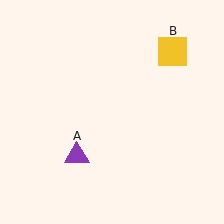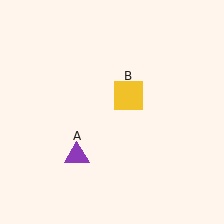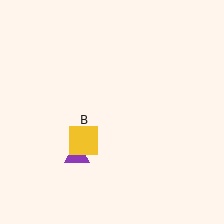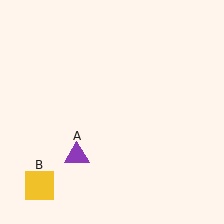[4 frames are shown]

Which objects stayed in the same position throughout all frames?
Purple triangle (object A) remained stationary.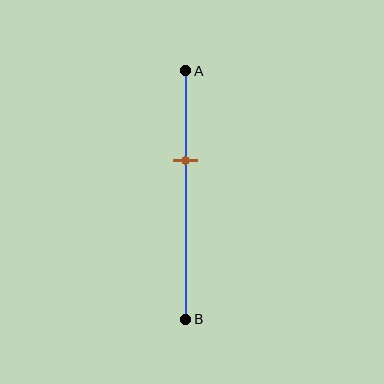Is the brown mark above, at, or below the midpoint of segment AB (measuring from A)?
The brown mark is above the midpoint of segment AB.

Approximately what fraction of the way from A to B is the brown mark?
The brown mark is approximately 35% of the way from A to B.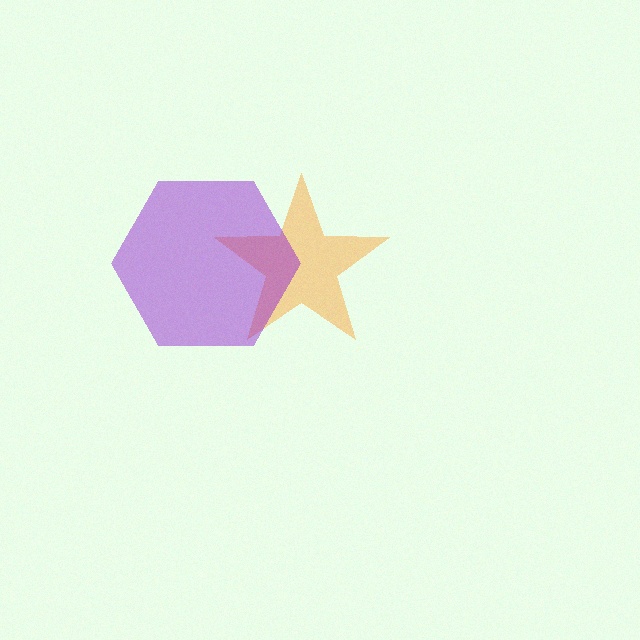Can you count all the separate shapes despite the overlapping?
Yes, there are 2 separate shapes.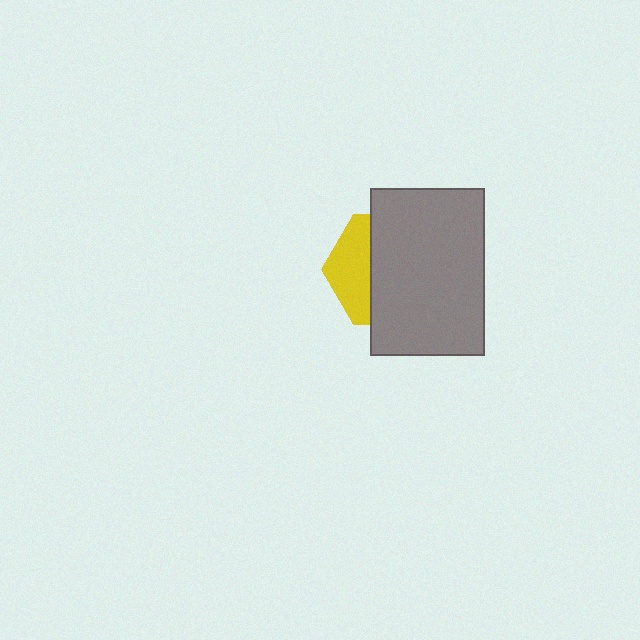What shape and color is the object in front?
The object in front is a gray rectangle.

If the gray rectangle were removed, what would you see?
You would see the complete yellow hexagon.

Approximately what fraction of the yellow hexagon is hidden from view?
Roughly 66% of the yellow hexagon is hidden behind the gray rectangle.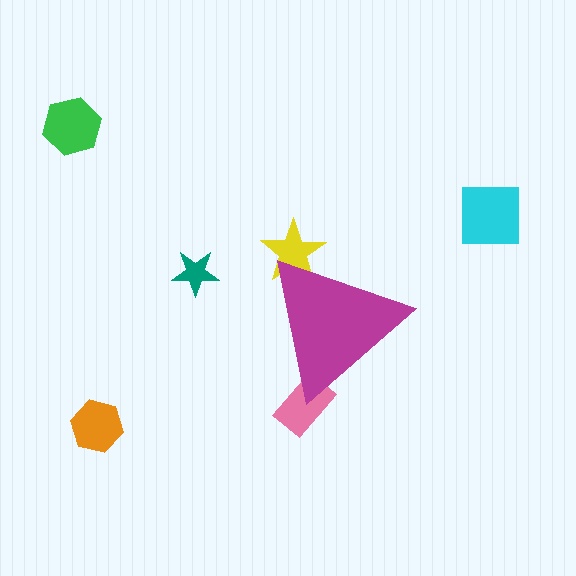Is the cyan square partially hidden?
No, the cyan square is fully visible.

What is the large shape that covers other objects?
A magenta triangle.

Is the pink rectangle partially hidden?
Yes, the pink rectangle is partially hidden behind the magenta triangle.